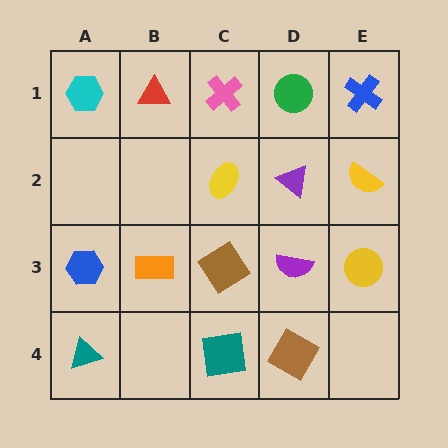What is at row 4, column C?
A teal square.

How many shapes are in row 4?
3 shapes.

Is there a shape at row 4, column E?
No, that cell is empty.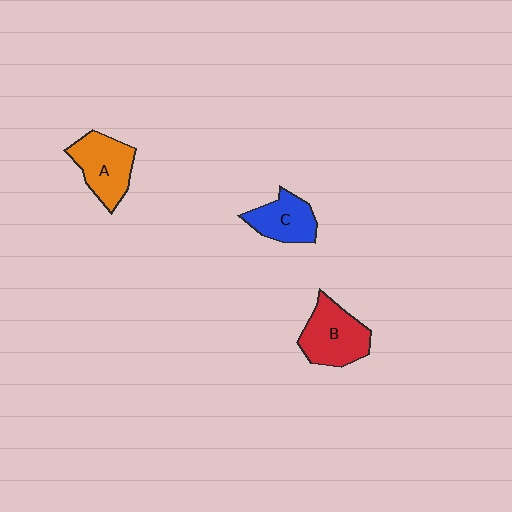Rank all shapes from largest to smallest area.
From largest to smallest: B (red), A (orange), C (blue).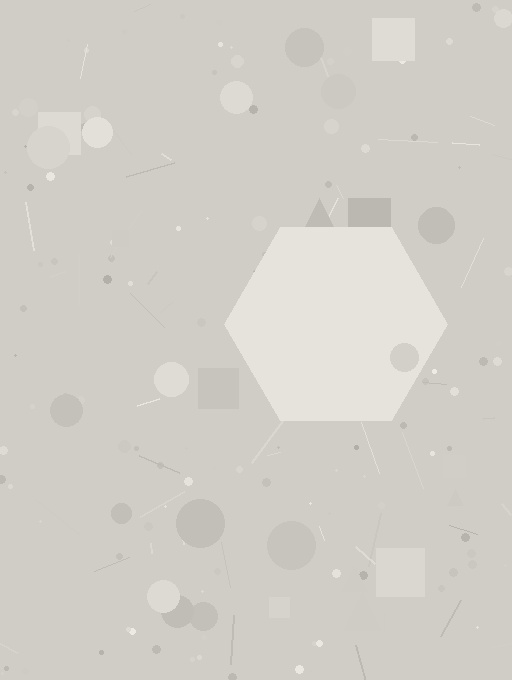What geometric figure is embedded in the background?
A hexagon is embedded in the background.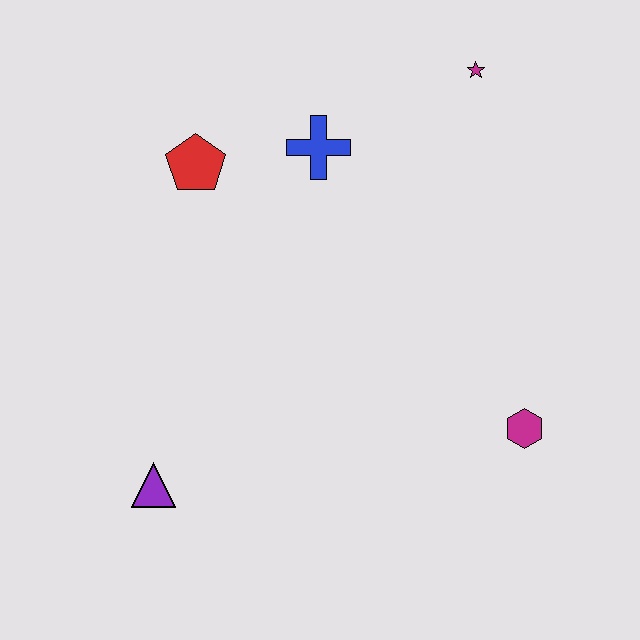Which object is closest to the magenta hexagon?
The blue cross is closest to the magenta hexagon.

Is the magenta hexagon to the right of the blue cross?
Yes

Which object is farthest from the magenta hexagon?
The red pentagon is farthest from the magenta hexagon.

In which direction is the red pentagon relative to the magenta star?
The red pentagon is to the left of the magenta star.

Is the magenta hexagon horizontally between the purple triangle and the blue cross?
No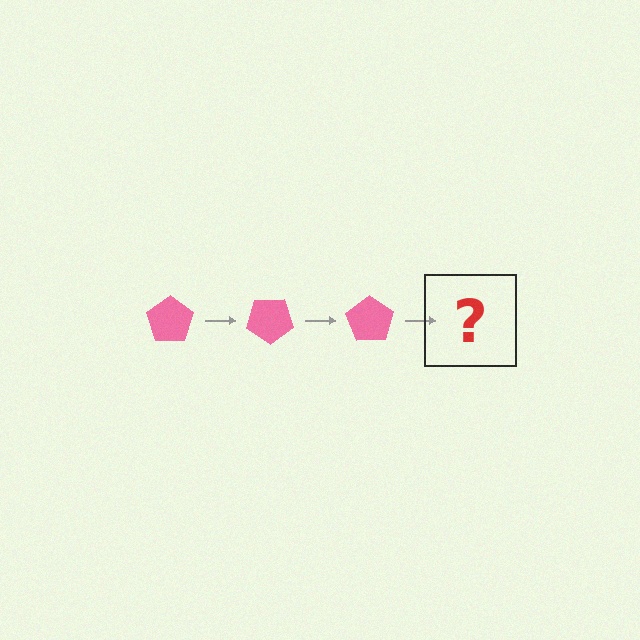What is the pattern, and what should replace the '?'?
The pattern is that the pentagon rotates 35 degrees each step. The '?' should be a pink pentagon rotated 105 degrees.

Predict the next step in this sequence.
The next step is a pink pentagon rotated 105 degrees.